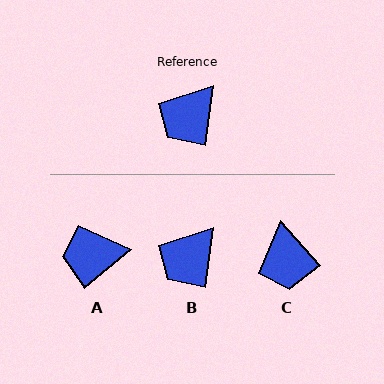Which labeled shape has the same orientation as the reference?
B.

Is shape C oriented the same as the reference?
No, it is off by about 49 degrees.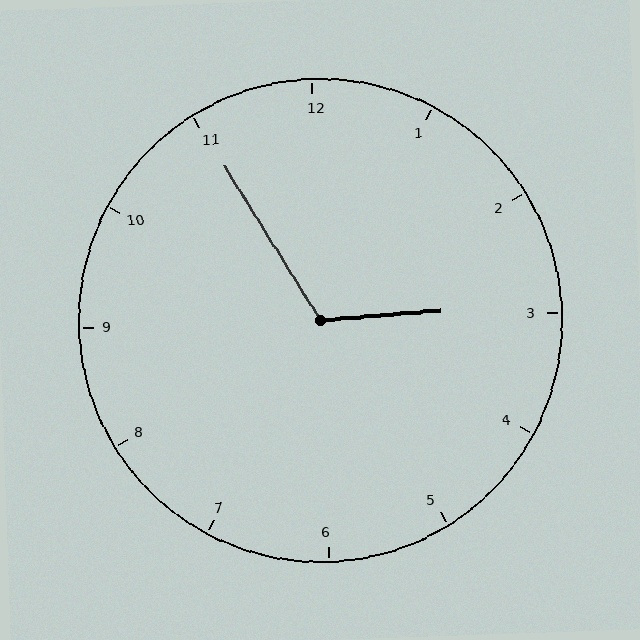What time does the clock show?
2:55.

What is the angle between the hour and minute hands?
Approximately 118 degrees.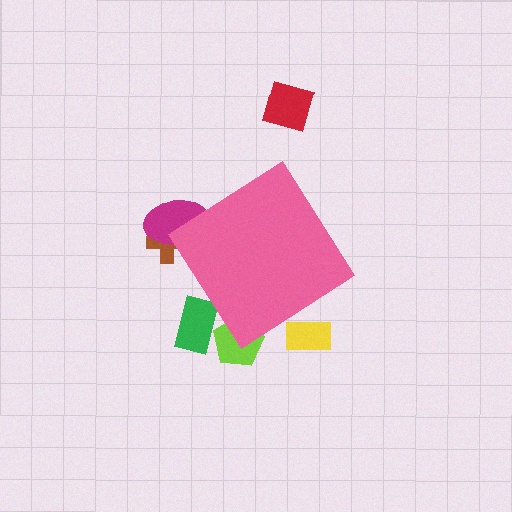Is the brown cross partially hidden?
Yes, the brown cross is partially hidden behind the pink diamond.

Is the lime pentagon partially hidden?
Yes, the lime pentagon is partially hidden behind the pink diamond.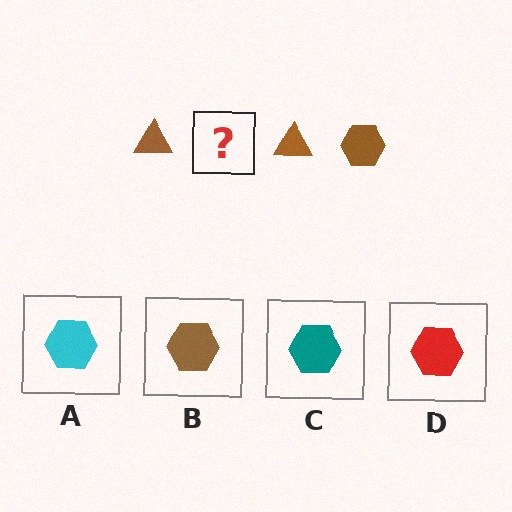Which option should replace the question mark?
Option B.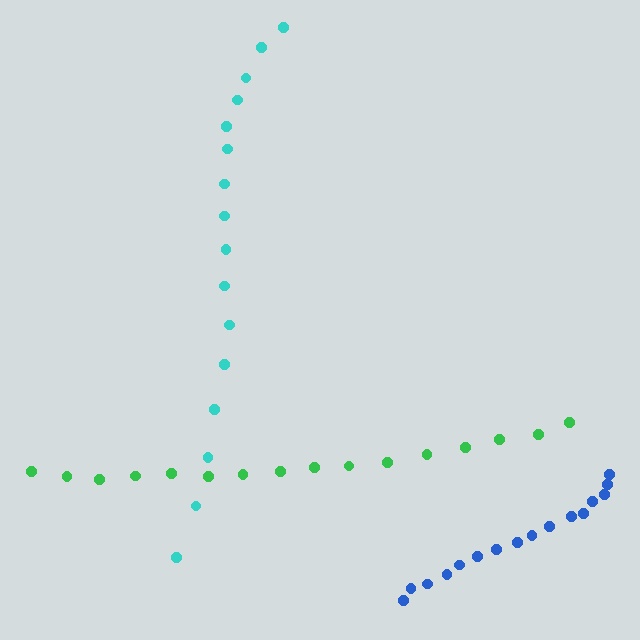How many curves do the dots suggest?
There are 3 distinct paths.